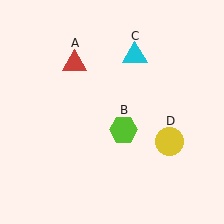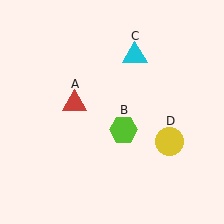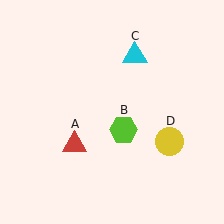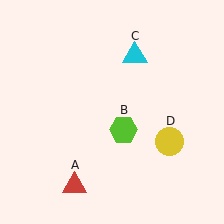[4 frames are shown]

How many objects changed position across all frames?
1 object changed position: red triangle (object A).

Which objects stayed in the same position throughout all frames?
Lime hexagon (object B) and cyan triangle (object C) and yellow circle (object D) remained stationary.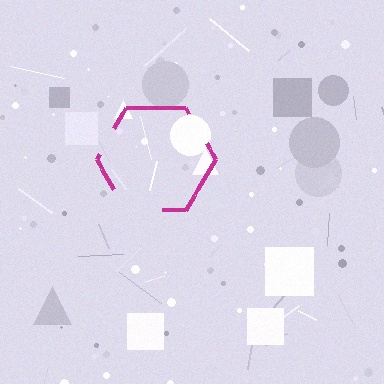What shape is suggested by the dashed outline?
The dashed outline suggests a hexagon.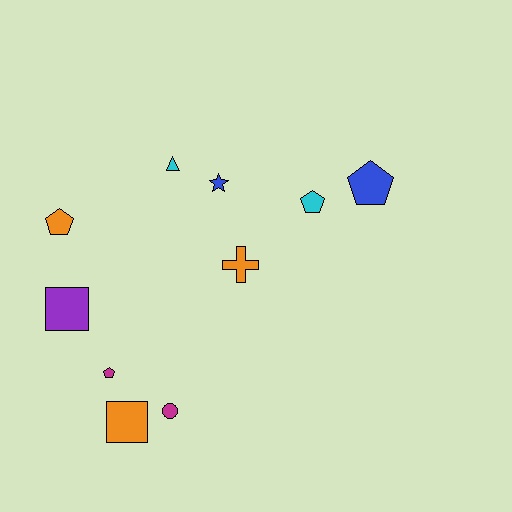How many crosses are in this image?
There is 1 cross.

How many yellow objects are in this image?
There are no yellow objects.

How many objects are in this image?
There are 10 objects.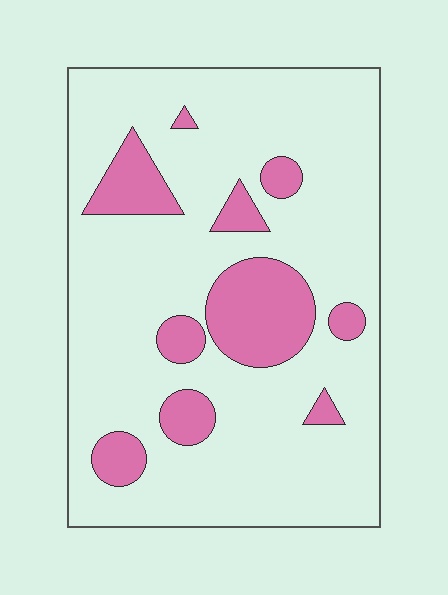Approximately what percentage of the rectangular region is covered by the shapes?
Approximately 20%.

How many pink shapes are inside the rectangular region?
10.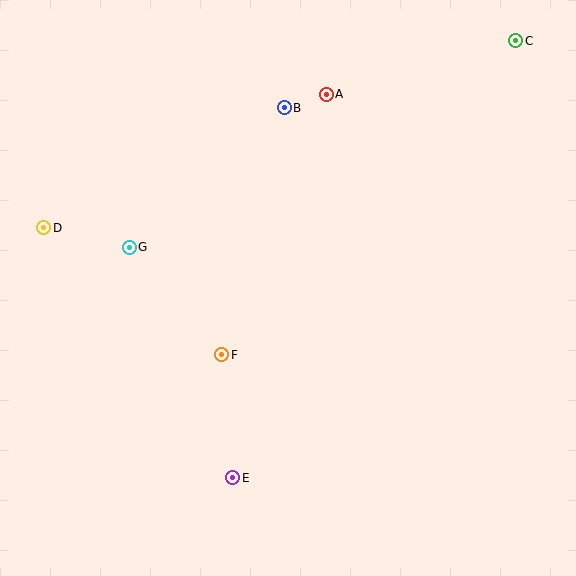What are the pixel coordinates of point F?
Point F is at (222, 355).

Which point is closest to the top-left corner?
Point D is closest to the top-left corner.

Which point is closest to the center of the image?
Point F at (222, 355) is closest to the center.